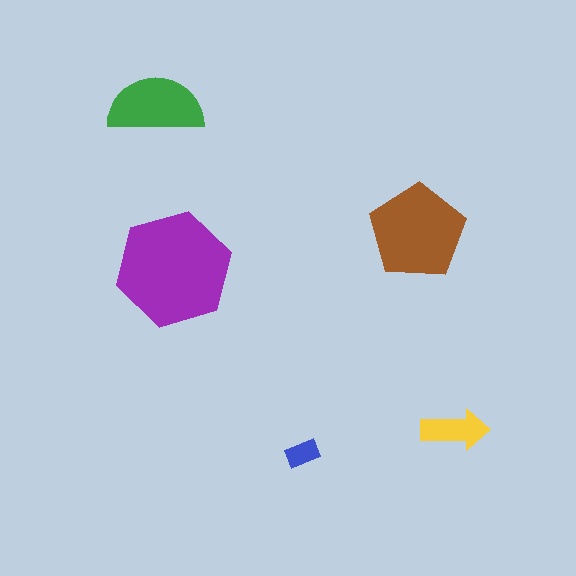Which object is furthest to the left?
The green semicircle is leftmost.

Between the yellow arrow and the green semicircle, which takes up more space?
The green semicircle.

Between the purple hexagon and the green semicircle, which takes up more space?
The purple hexagon.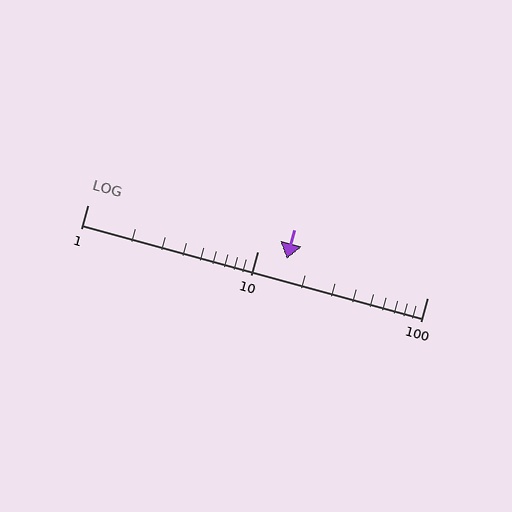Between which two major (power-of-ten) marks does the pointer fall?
The pointer is between 10 and 100.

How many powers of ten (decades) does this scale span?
The scale spans 2 decades, from 1 to 100.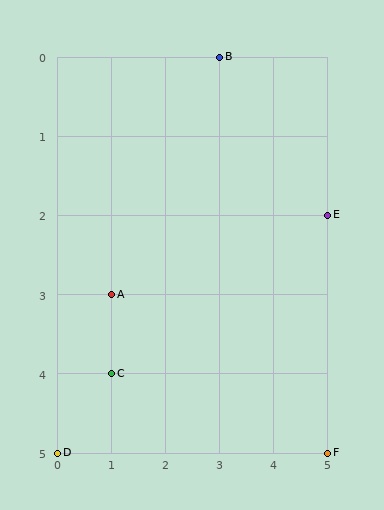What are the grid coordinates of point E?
Point E is at grid coordinates (5, 2).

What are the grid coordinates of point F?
Point F is at grid coordinates (5, 5).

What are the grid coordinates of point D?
Point D is at grid coordinates (0, 5).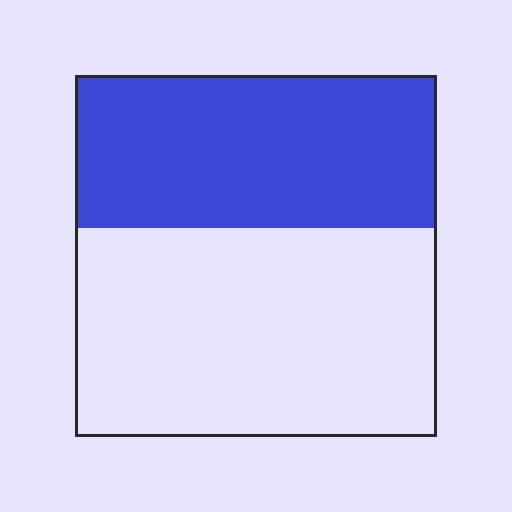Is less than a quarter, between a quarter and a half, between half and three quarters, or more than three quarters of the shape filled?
Between a quarter and a half.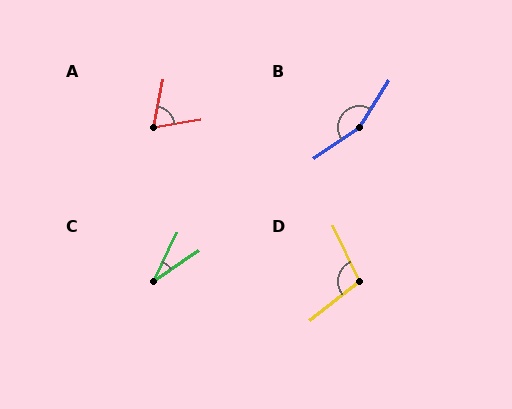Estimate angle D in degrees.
Approximately 104 degrees.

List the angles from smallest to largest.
C (30°), A (70°), D (104°), B (157°).